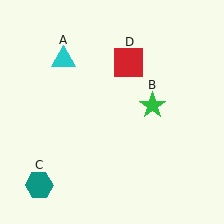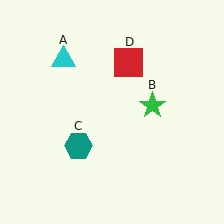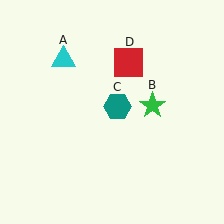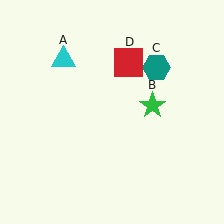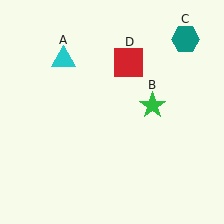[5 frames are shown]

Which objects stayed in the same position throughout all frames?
Cyan triangle (object A) and green star (object B) and red square (object D) remained stationary.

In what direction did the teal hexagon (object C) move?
The teal hexagon (object C) moved up and to the right.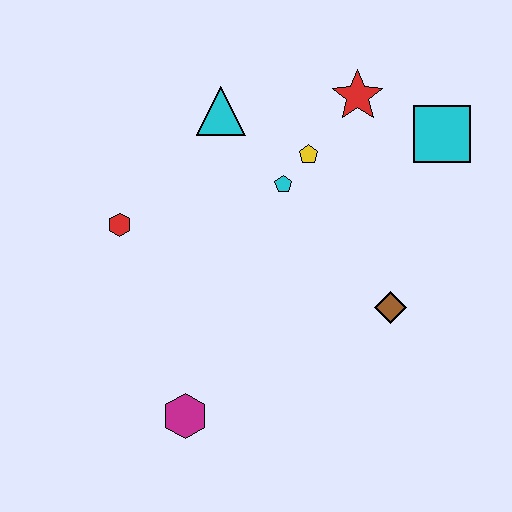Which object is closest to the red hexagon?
The cyan triangle is closest to the red hexagon.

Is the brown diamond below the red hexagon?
Yes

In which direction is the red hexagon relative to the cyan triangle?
The red hexagon is below the cyan triangle.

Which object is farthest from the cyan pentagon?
The magenta hexagon is farthest from the cyan pentagon.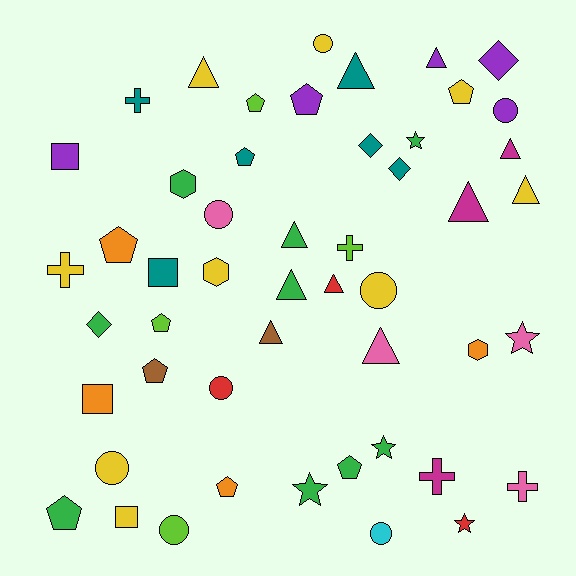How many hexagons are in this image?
There are 3 hexagons.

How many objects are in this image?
There are 50 objects.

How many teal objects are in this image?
There are 6 teal objects.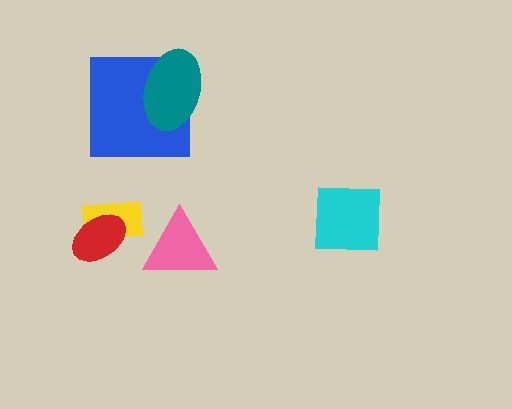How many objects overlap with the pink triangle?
0 objects overlap with the pink triangle.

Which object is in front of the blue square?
The teal ellipse is in front of the blue square.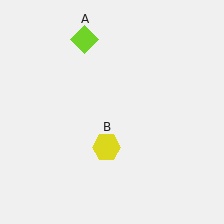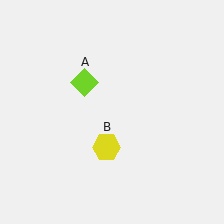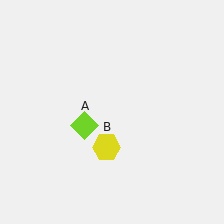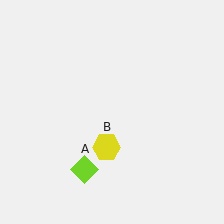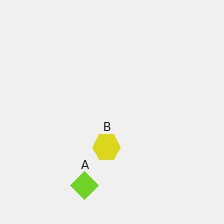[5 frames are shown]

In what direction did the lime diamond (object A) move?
The lime diamond (object A) moved down.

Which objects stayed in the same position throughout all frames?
Yellow hexagon (object B) remained stationary.